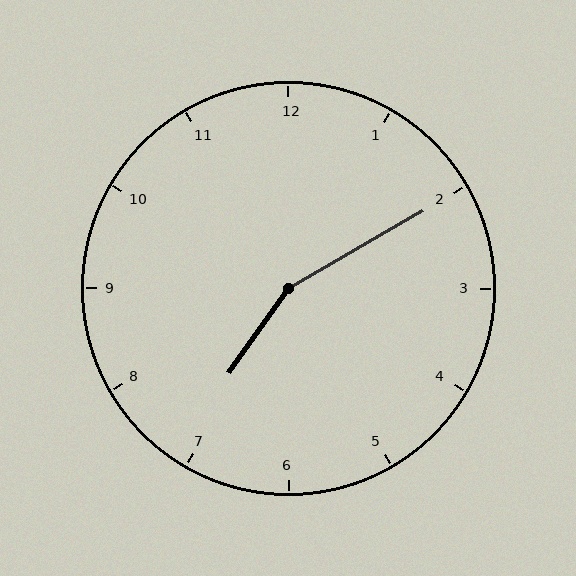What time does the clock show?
7:10.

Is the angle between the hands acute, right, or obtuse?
It is obtuse.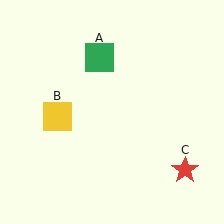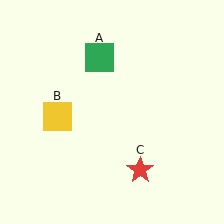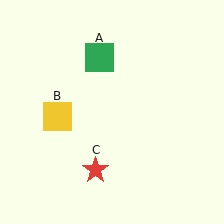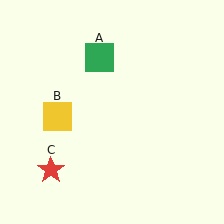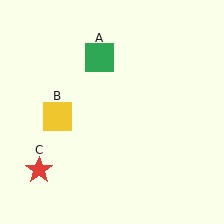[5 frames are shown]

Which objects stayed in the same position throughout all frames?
Green square (object A) and yellow square (object B) remained stationary.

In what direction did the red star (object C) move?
The red star (object C) moved left.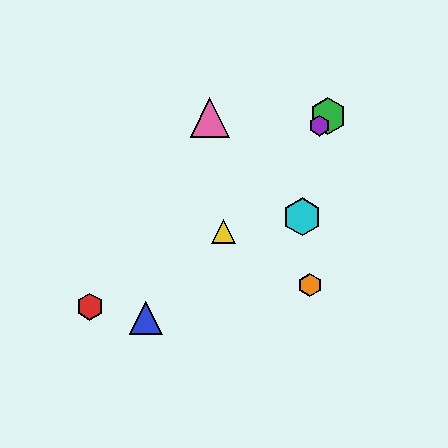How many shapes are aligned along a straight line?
4 shapes (the blue triangle, the green hexagon, the yellow triangle, the purple hexagon) are aligned along a straight line.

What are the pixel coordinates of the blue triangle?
The blue triangle is at (146, 318).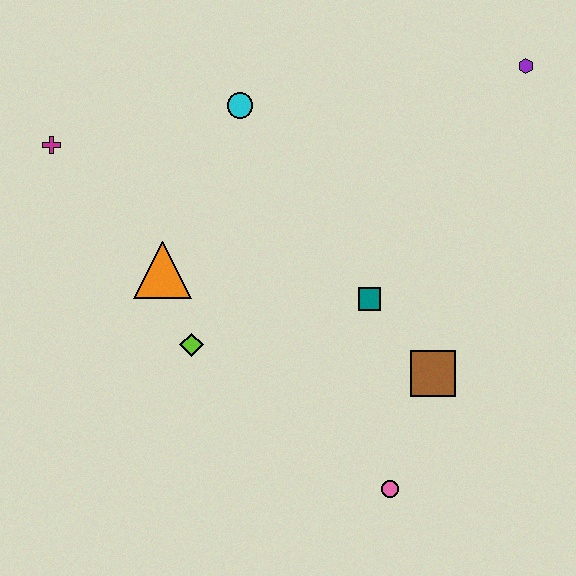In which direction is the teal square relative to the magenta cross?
The teal square is to the right of the magenta cross.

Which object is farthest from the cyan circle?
The pink circle is farthest from the cyan circle.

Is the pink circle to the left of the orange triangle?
No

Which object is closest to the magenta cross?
The orange triangle is closest to the magenta cross.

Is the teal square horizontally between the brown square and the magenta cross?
Yes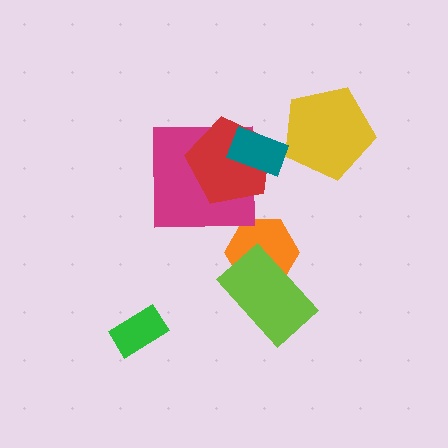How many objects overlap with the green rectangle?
0 objects overlap with the green rectangle.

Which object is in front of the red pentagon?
The teal rectangle is in front of the red pentagon.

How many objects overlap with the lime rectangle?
1 object overlaps with the lime rectangle.